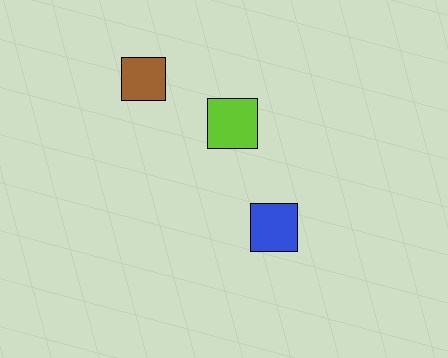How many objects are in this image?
There are 3 objects.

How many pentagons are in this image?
There are no pentagons.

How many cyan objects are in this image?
There are no cyan objects.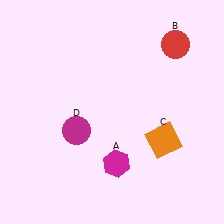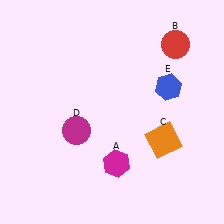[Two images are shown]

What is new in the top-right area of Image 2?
A blue hexagon (E) was added in the top-right area of Image 2.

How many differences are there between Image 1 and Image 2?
There is 1 difference between the two images.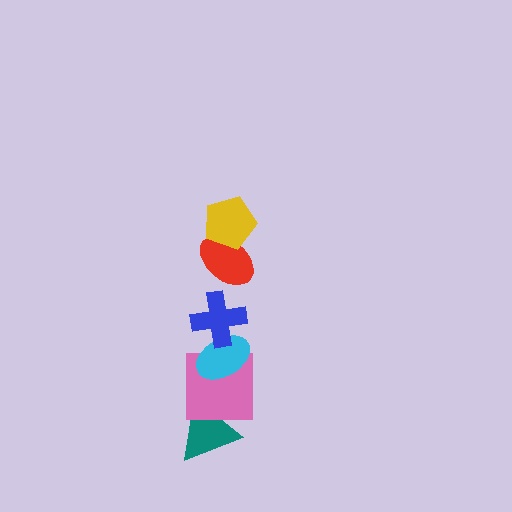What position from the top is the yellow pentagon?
The yellow pentagon is 1st from the top.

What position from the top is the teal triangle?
The teal triangle is 6th from the top.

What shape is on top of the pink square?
The cyan ellipse is on top of the pink square.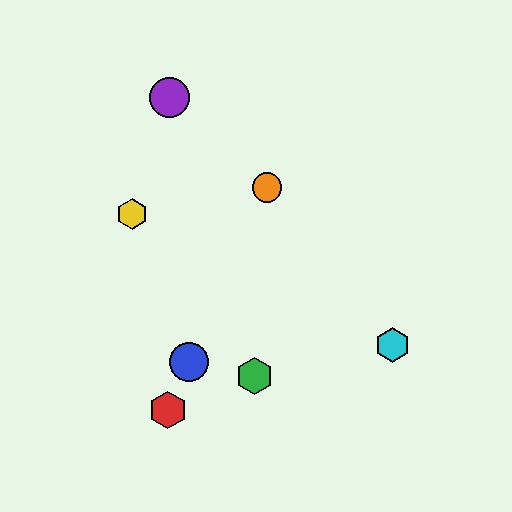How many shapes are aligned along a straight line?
3 shapes (the red hexagon, the blue circle, the orange circle) are aligned along a straight line.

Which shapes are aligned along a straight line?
The red hexagon, the blue circle, the orange circle are aligned along a straight line.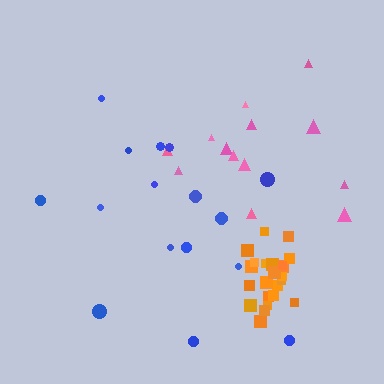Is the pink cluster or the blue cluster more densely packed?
Blue.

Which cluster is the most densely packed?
Orange.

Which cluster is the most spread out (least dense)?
Pink.